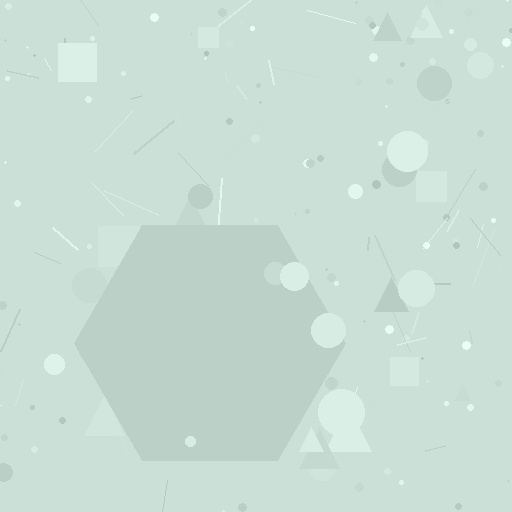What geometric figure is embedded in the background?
A hexagon is embedded in the background.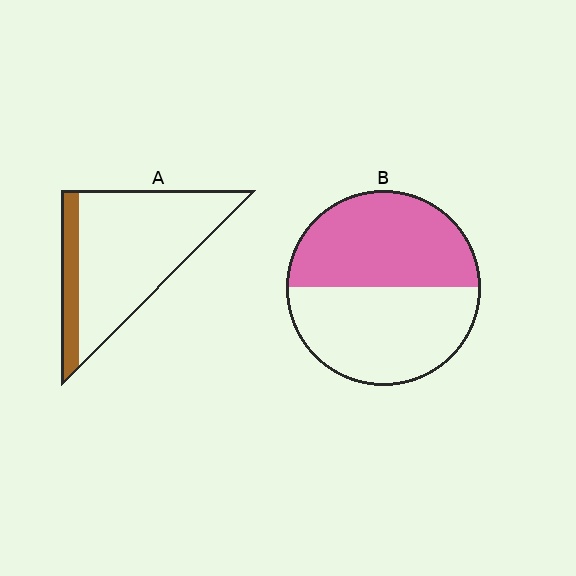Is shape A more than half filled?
No.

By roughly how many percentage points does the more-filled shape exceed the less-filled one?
By roughly 30 percentage points (B over A).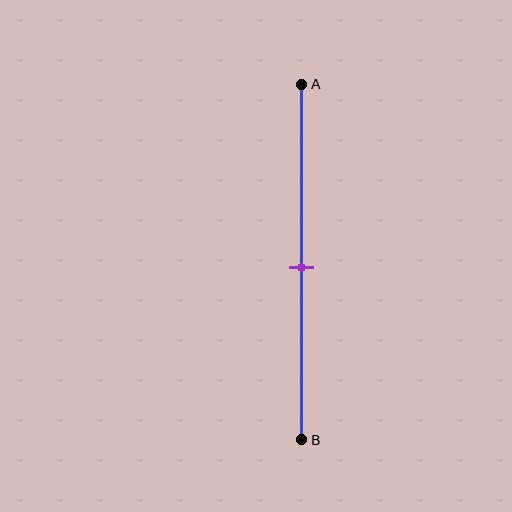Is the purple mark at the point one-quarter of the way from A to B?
No, the mark is at about 50% from A, not at the 25% one-quarter point.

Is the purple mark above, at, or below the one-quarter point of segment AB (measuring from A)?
The purple mark is below the one-quarter point of segment AB.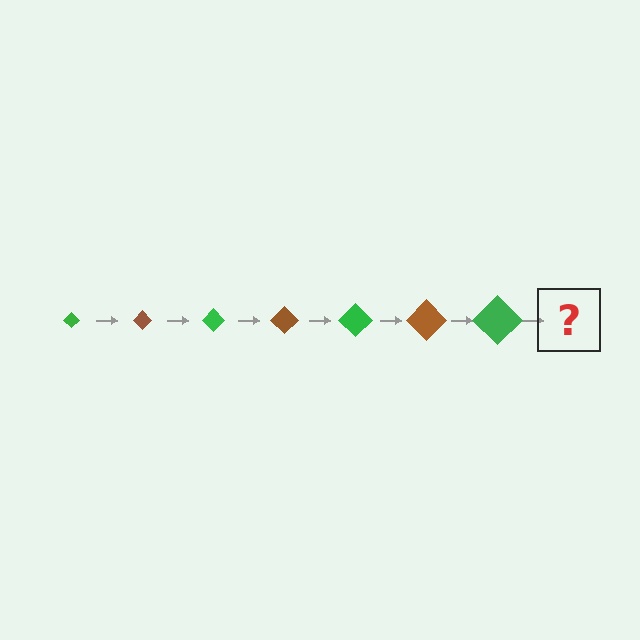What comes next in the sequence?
The next element should be a brown diamond, larger than the previous one.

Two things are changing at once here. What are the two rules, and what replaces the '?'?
The two rules are that the diamond grows larger each step and the color cycles through green and brown. The '?' should be a brown diamond, larger than the previous one.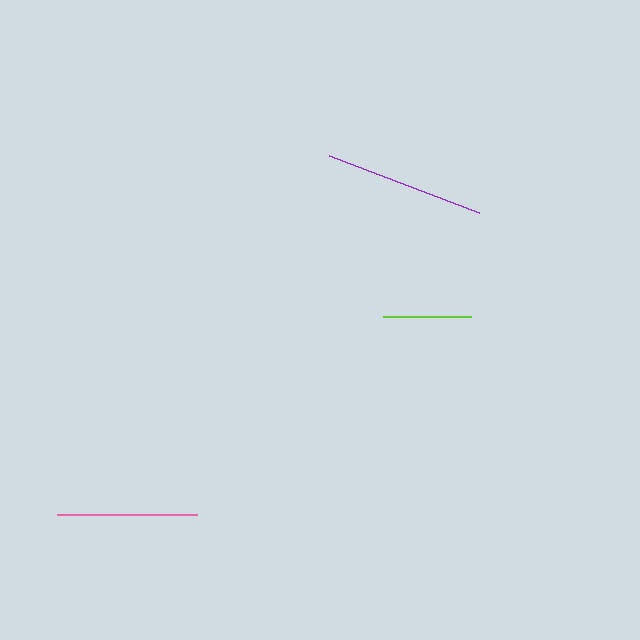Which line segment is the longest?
The purple line is the longest at approximately 160 pixels.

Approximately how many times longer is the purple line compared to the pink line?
The purple line is approximately 1.1 times the length of the pink line.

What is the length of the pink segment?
The pink segment is approximately 140 pixels long.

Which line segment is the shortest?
The lime line is the shortest at approximately 89 pixels.